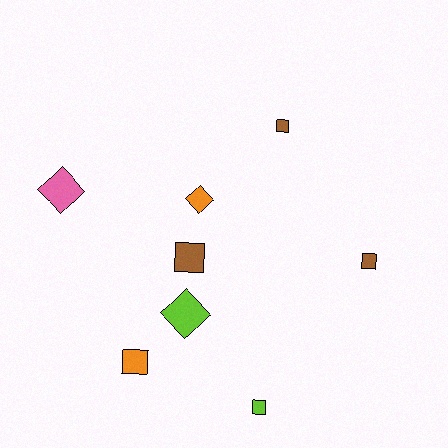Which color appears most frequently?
Brown, with 3 objects.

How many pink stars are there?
There are no pink stars.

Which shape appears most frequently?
Square, with 5 objects.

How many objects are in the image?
There are 8 objects.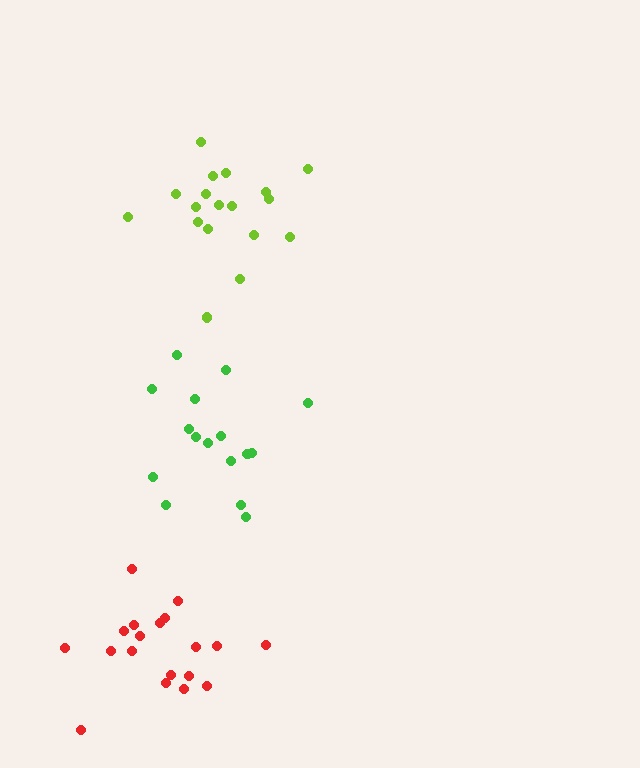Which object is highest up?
The lime cluster is topmost.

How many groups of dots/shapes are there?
There are 3 groups.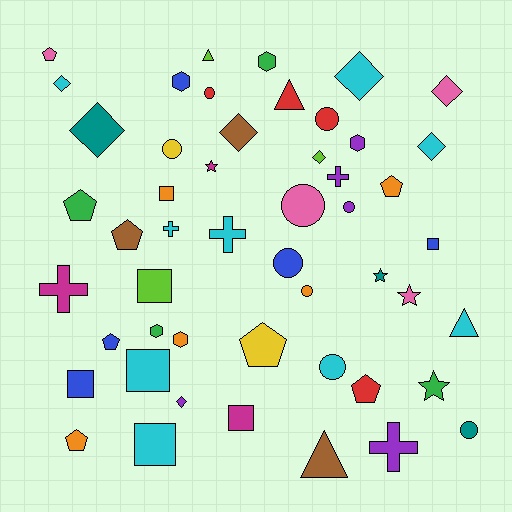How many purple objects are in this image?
There are 5 purple objects.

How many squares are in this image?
There are 7 squares.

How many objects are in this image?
There are 50 objects.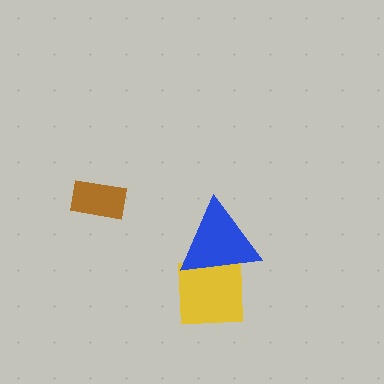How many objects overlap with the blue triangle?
1 object overlaps with the blue triangle.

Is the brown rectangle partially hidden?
No, no other shape covers it.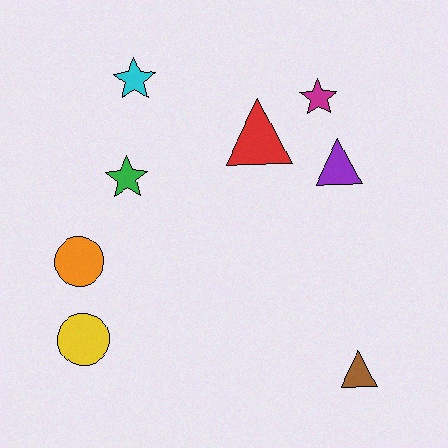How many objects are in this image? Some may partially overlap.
There are 8 objects.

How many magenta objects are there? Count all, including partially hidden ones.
There is 1 magenta object.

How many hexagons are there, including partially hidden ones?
There are no hexagons.